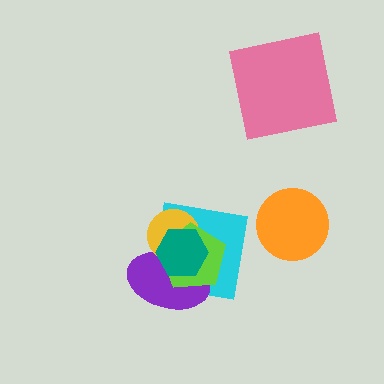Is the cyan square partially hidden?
Yes, it is partially covered by another shape.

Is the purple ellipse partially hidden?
Yes, it is partially covered by another shape.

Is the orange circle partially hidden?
No, no other shape covers it.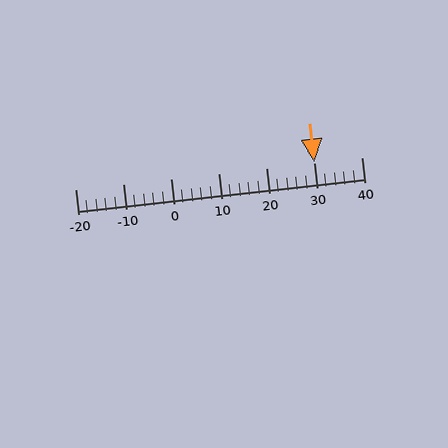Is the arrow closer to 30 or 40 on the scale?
The arrow is closer to 30.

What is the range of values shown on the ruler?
The ruler shows values from -20 to 40.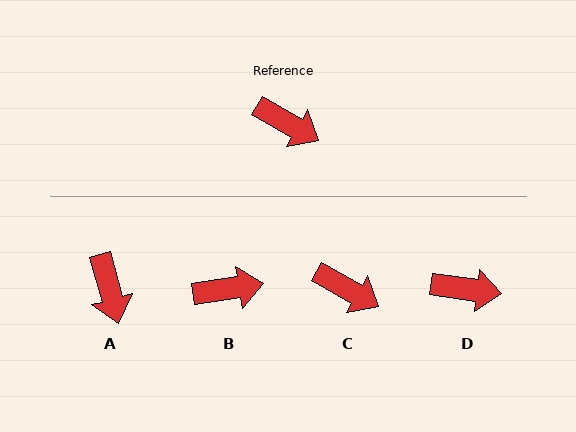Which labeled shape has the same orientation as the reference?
C.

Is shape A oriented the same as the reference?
No, it is off by about 45 degrees.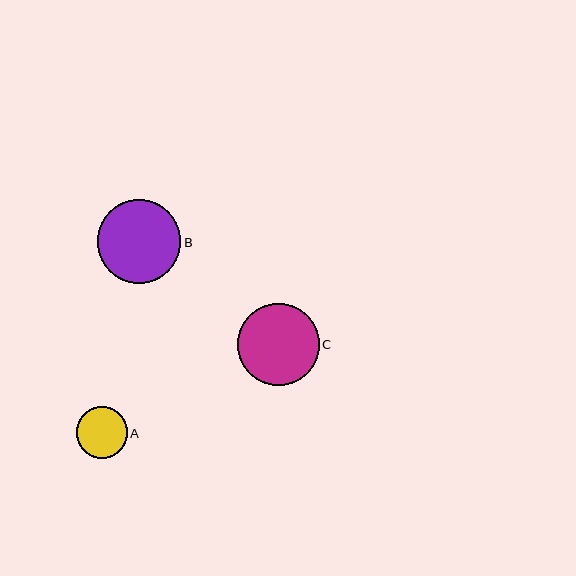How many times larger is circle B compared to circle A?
Circle B is approximately 1.6 times the size of circle A.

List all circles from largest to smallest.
From largest to smallest: B, C, A.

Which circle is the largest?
Circle B is the largest with a size of approximately 83 pixels.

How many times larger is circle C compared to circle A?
Circle C is approximately 1.6 times the size of circle A.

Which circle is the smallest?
Circle A is the smallest with a size of approximately 51 pixels.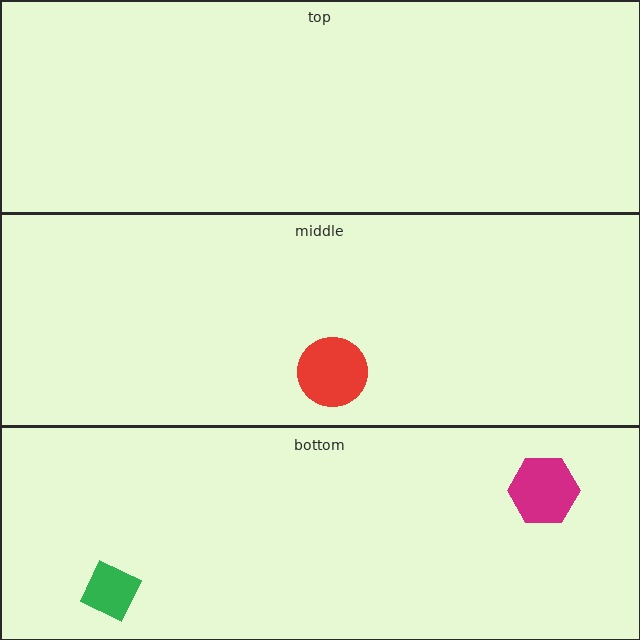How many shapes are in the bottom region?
2.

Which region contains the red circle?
The middle region.